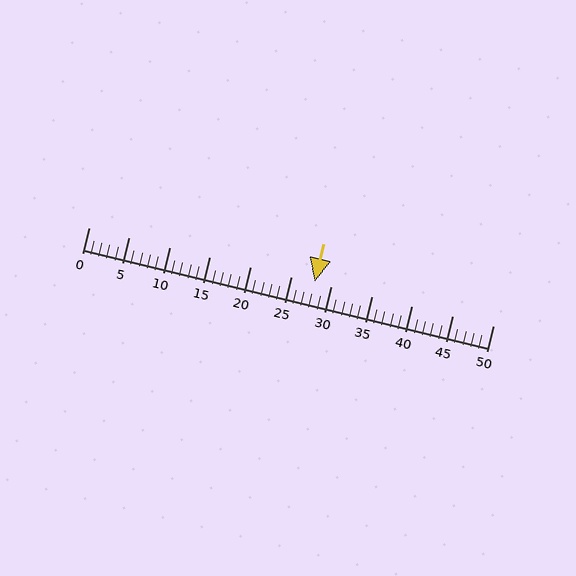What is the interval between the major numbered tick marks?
The major tick marks are spaced 5 units apart.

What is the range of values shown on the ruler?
The ruler shows values from 0 to 50.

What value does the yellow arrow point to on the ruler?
The yellow arrow points to approximately 28.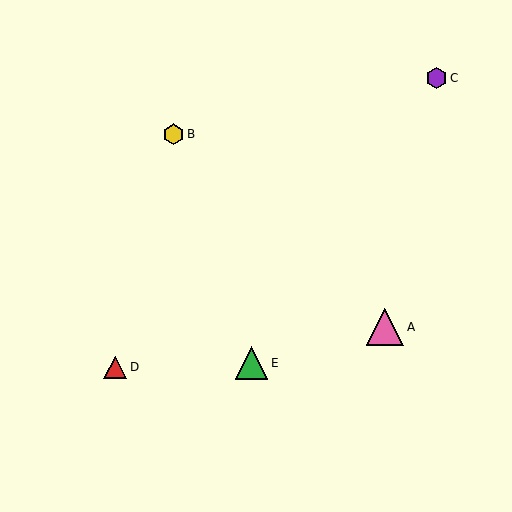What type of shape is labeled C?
Shape C is a purple hexagon.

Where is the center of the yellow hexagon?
The center of the yellow hexagon is at (173, 134).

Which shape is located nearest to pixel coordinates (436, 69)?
The purple hexagon (labeled C) at (437, 78) is nearest to that location.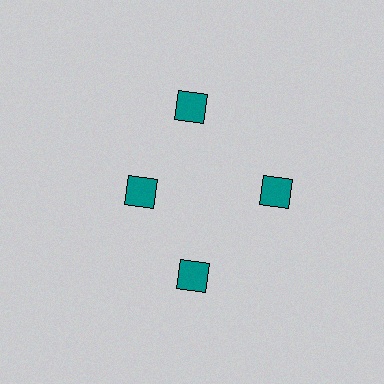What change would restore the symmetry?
The symmetry would be restored by moving it outward, back onto the ring so that all 4 squares sit at equal angles and equal distance from the center.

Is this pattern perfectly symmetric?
No. The 4 teal squares are arranged in a ring, but one element near the 9 o'clock position is pulled inward toward the center, breaking the 4-fold rotational symmetry.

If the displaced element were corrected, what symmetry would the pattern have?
It would have 4-fold rotational symmetry — the pattern would map onto itself every 90 degrees.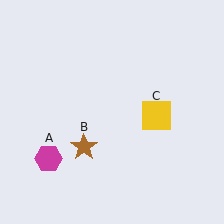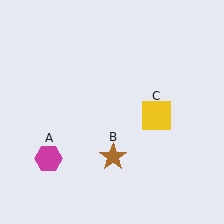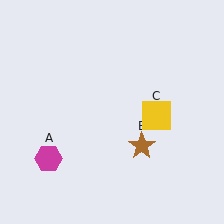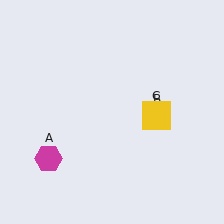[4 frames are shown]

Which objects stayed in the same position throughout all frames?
Magenta hexagon (object A) and yellow square (object C) remained stationary.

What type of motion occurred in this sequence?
The brown star (object B) rotated counterclockwise around the center of the scene.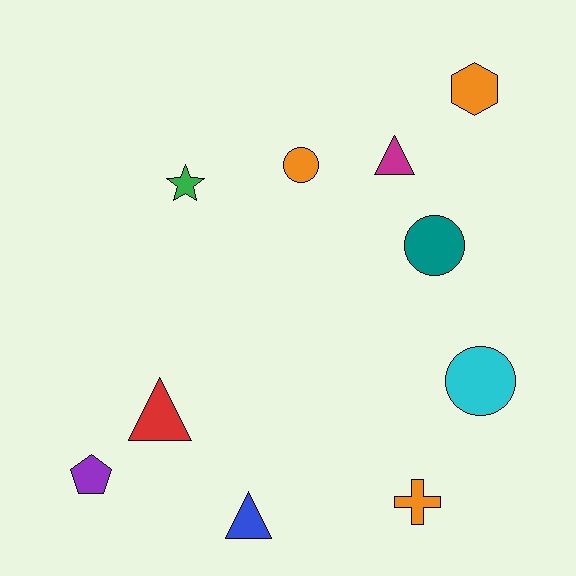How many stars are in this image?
There is 1 star.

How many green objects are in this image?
There is 1 green object.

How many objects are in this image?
There are 10 objects.